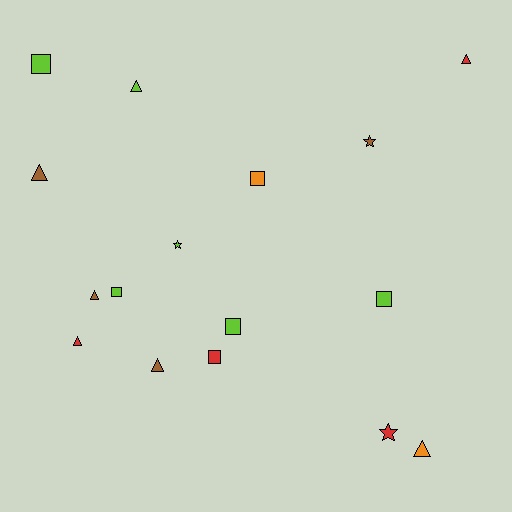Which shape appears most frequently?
Triangle, with 7 objects.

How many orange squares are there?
There is 1 orange square.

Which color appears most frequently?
Lime, with 6 objects.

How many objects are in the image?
There are 16 objects.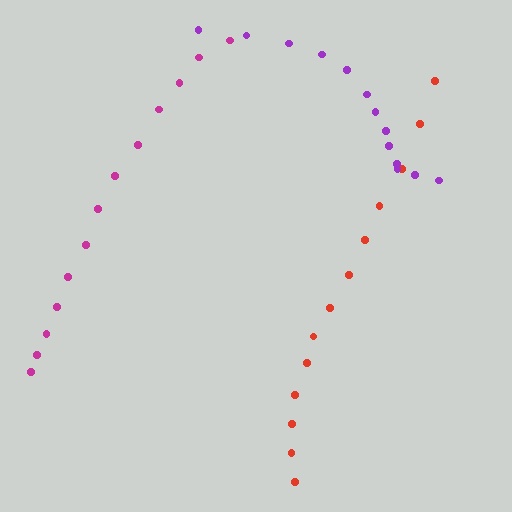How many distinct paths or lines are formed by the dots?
There are 3 distinct paths.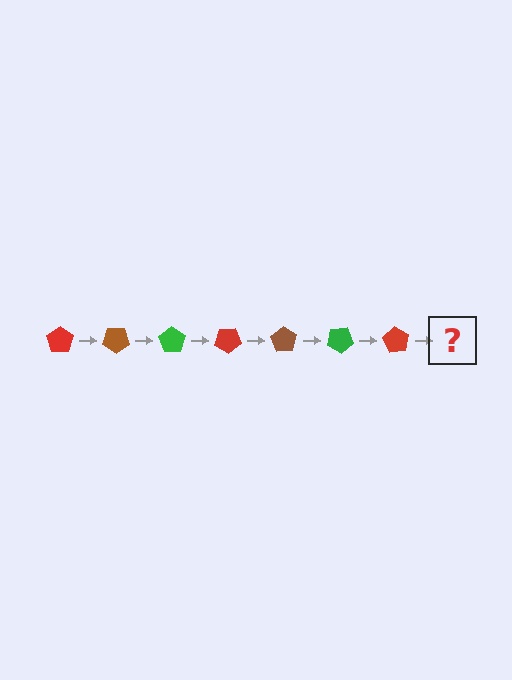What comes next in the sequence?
The next element should be a brown pentagon, rotated 245 degrees from the start.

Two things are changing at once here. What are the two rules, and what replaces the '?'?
The two rules are that it rotates 35 degrees each step and the color cycles through red, brown, and green. The '?' should be a brown pentagon, rotated 245 degrees from the start.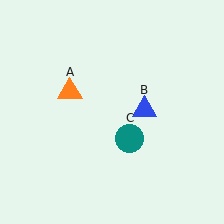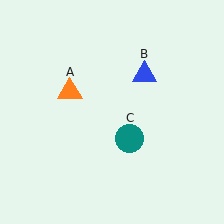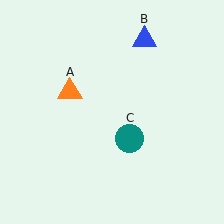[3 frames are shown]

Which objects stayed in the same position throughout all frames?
Orange triangle (object A) and teal circle (object C) remained stationary.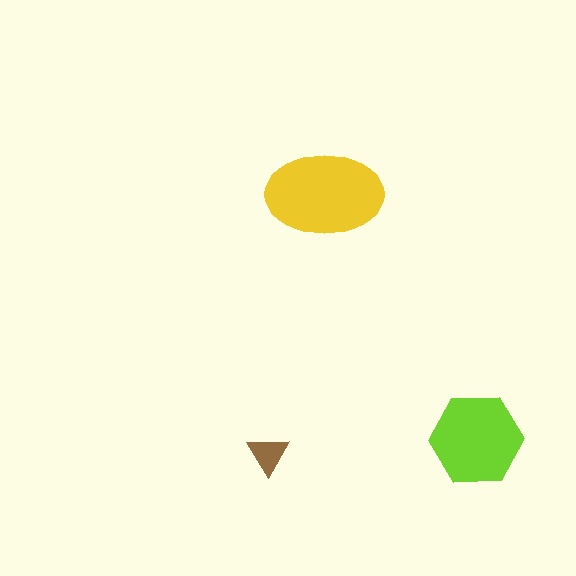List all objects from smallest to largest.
The brown triangle, the lime hexagon, the yellow ellipse.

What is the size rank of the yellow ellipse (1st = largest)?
1st.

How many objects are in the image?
There are 3 objects in the image.